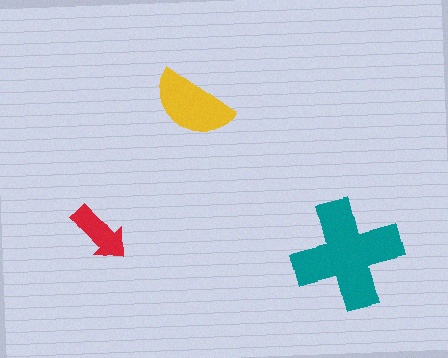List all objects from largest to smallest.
The teal cross, the yellow semicircle, the red arrow.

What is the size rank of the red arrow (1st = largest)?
3rd.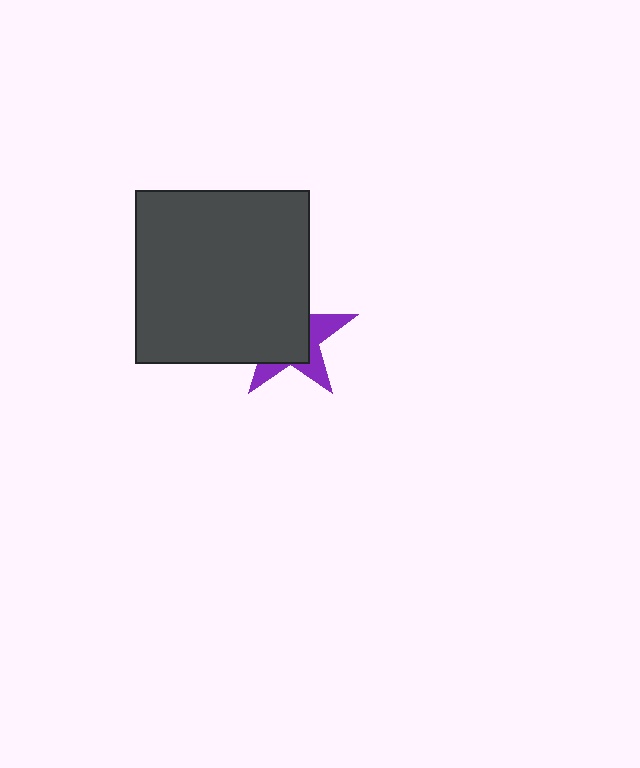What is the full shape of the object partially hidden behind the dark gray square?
The partially hidden object is a purple star.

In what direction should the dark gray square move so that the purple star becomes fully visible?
The dark gray square should move toward the upper-left. That is the shortest direction to clear the overlap and leave the purple star fully visible.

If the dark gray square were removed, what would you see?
You would see the complete purple star.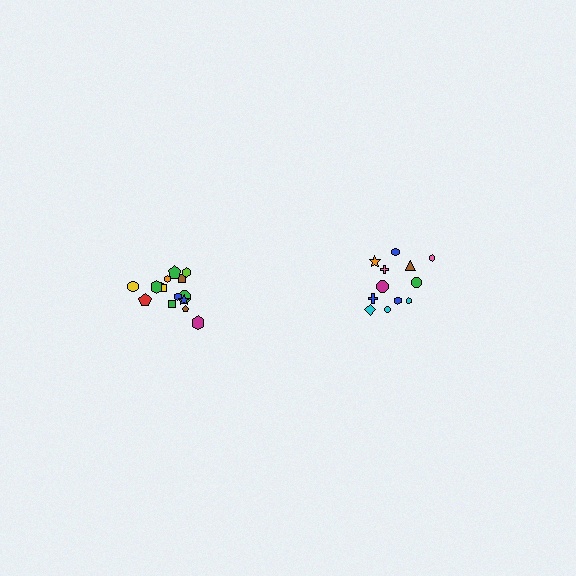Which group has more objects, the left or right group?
The left group.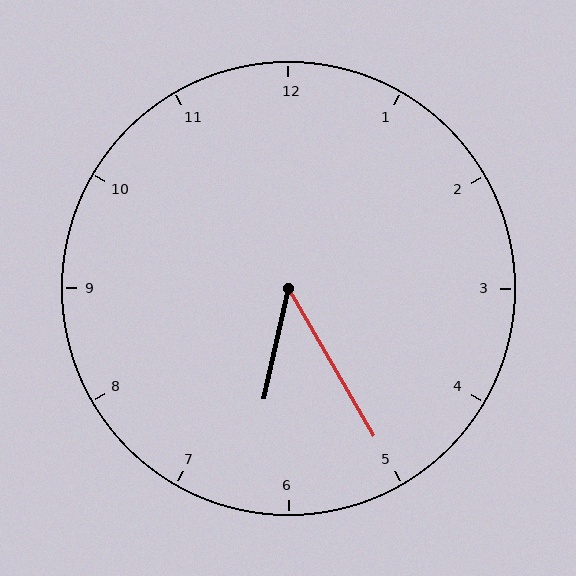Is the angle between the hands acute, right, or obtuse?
It is acute.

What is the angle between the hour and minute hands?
Approximately 42 degrees.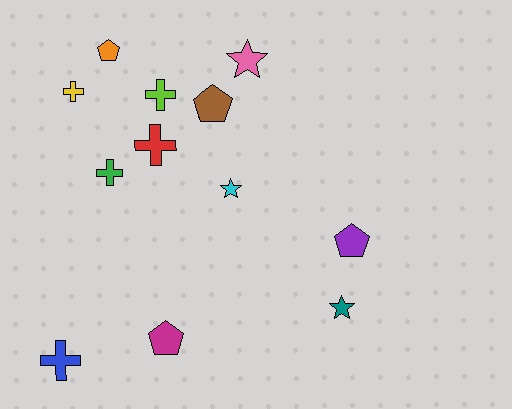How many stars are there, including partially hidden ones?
There are 3 stars.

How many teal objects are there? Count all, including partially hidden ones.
There is 1 teal object.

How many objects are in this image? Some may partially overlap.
There are 12 objects.